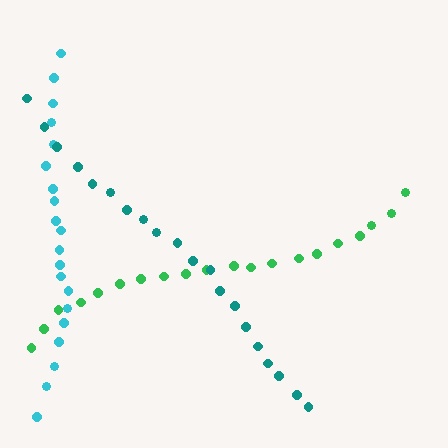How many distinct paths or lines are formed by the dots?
There are 3 distinct paths.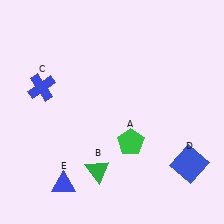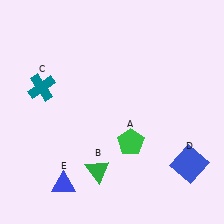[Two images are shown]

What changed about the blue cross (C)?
In Image 1, C is blue. In Image 2, it changed to teal.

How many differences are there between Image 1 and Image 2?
There is 1 difference between the two images.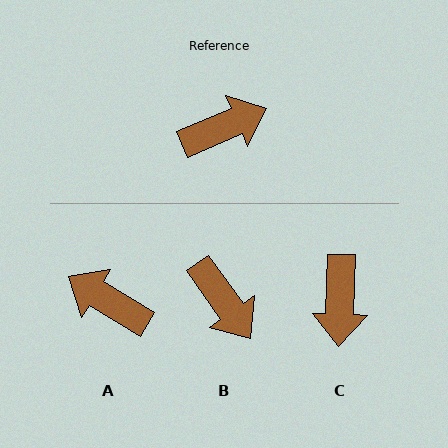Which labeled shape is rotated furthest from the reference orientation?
A, about 126 degrees away.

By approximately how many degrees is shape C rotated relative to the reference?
Approximately 115 degrees clockwise.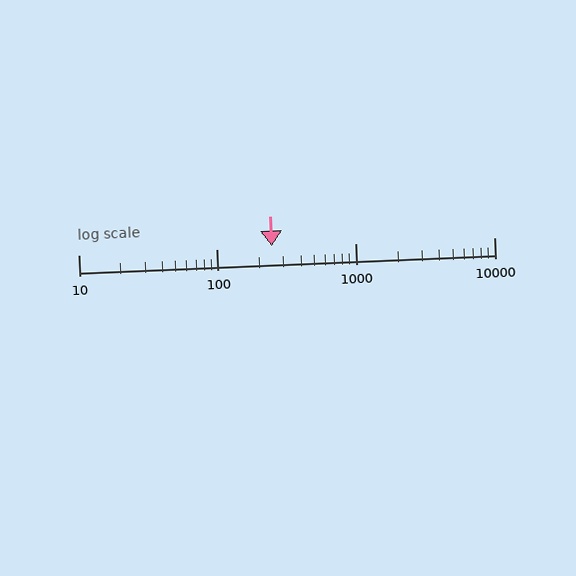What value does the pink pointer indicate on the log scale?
The pointer indicates approximately 250.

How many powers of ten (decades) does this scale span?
The scale spans 3 decades, from 10 to 10000.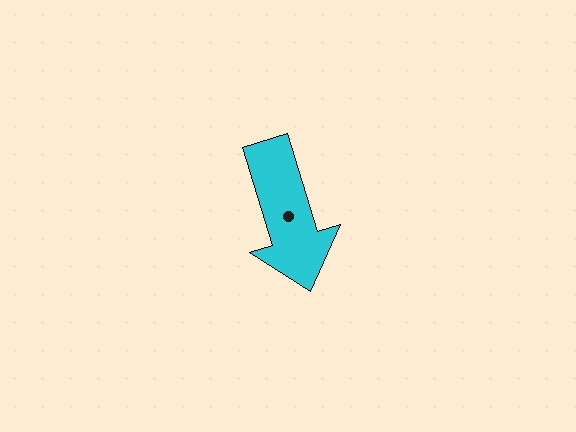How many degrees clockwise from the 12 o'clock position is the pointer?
Approximately 163 degrees.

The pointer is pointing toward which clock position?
Roughly 5 o'clock.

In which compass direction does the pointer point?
South.